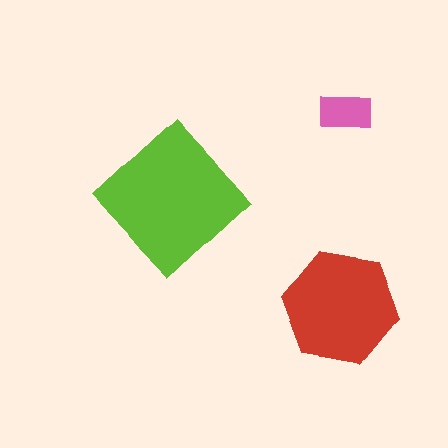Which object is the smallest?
The pink rectangle.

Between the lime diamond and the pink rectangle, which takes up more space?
The lime diamond.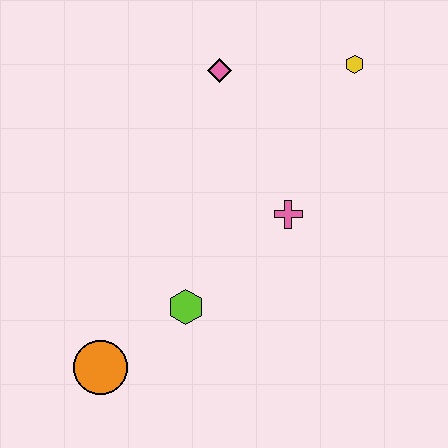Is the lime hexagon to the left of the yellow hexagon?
Yes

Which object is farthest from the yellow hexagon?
The orange circle is farthest from the yellow hexagon.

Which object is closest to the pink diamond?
The yellow hexagon is closest to the pink diamond.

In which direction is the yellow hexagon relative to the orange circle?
The yellow hexagon is above the orange circle.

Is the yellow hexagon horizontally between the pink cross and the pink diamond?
No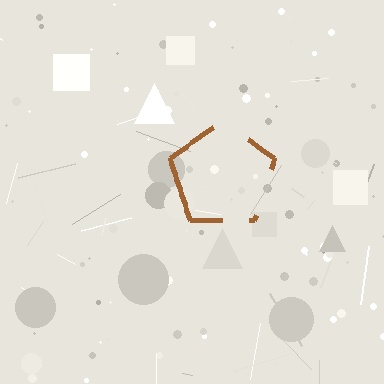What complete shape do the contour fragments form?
The contour fragments form a pentagon.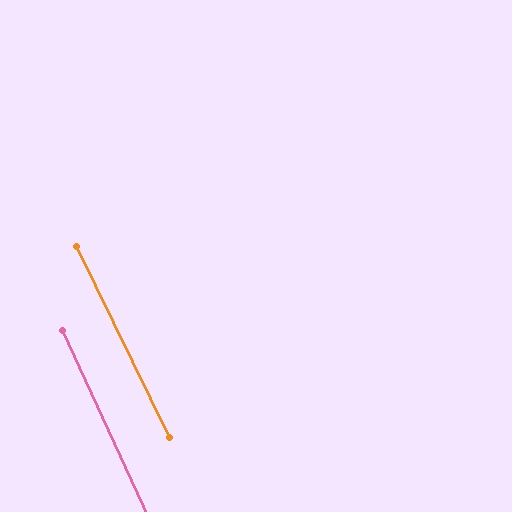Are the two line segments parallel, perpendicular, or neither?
Parallel — their directions differ by only 1.3°.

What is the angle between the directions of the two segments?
Approximately 1 degree.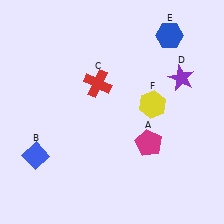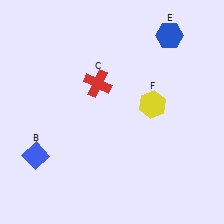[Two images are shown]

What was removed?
The purple star (D), the magenta pentagon (A) were removed in Image 2.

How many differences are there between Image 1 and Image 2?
There are 2 differences between the two images.